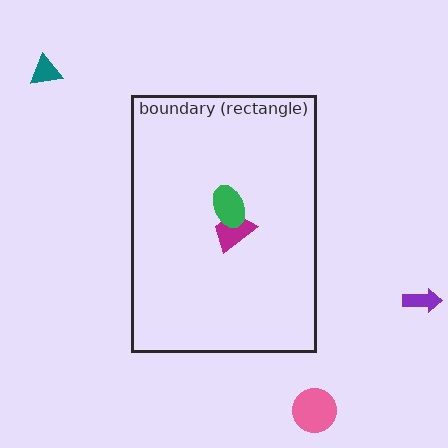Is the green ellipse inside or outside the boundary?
Inside.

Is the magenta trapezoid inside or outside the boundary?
Inside.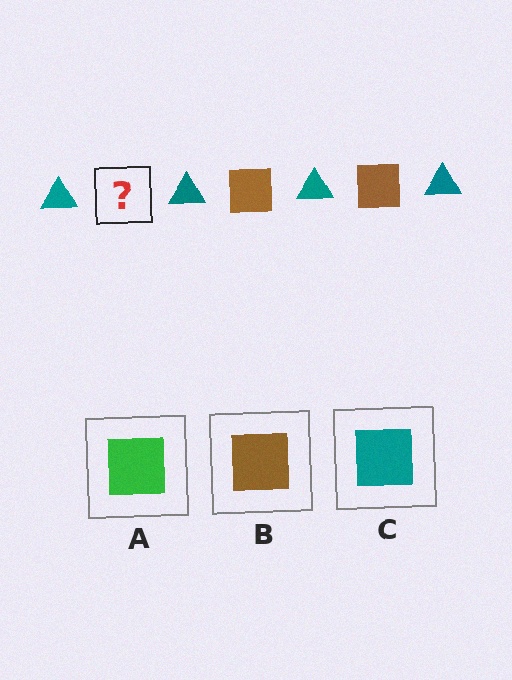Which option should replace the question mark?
Option B.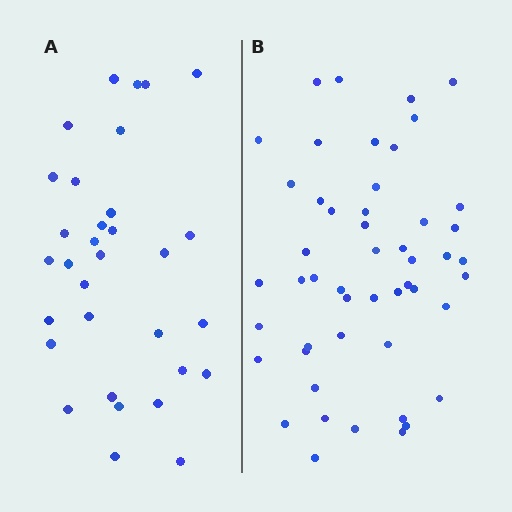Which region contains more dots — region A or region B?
Region B (the right region) has more dots.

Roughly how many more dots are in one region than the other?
Region B has approximately 20 more dots than region A.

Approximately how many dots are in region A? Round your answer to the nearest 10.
About 30 dots. (The exact count is 32, which rounds to 30.)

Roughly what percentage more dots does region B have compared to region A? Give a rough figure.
About 55% more.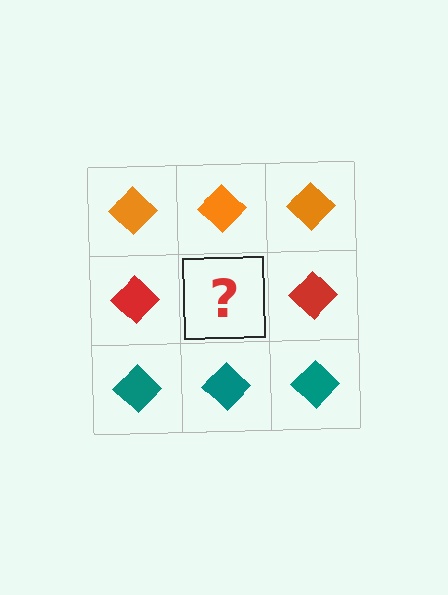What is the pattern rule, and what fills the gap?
The rule is that each row has a consistent color. The gap should be filled with a red diamond.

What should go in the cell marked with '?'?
The missing cell should contain a red diamond.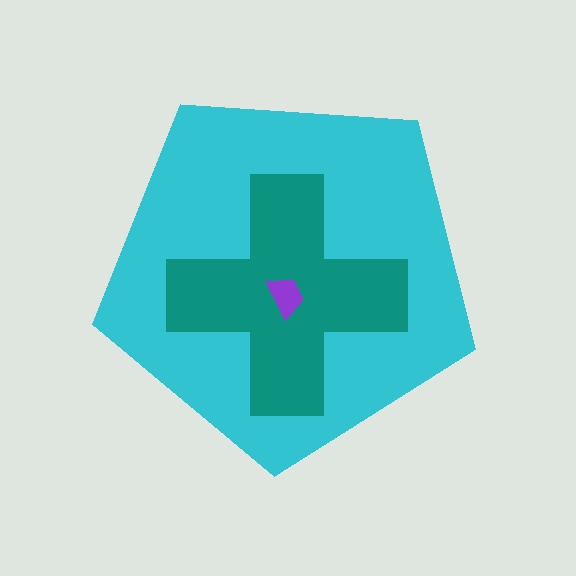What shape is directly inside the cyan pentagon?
The teal cross.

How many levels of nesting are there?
3.